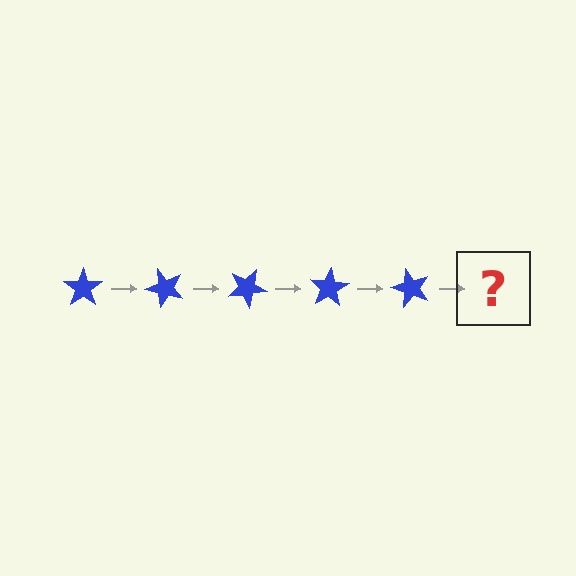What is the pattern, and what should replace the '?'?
The pattern is that the star rotates 50 degrees each step. The '?' should be a blue star rotated 250 degrees.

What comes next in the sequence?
The next element should be a blue star rotated 250 degrees.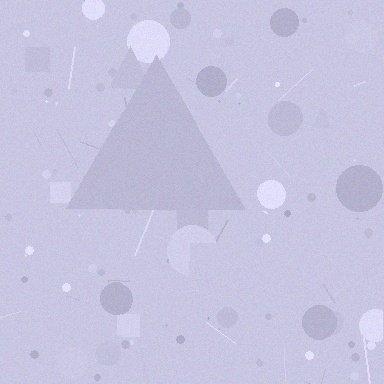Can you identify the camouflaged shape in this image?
The camouflaged shape is a triangle.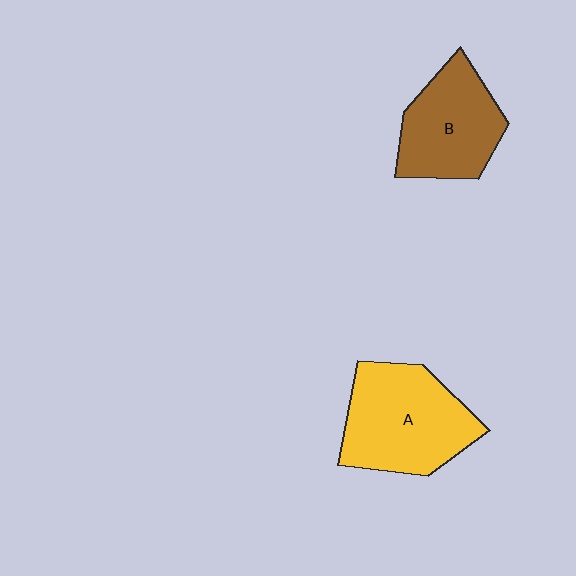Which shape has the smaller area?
Shape B (brown).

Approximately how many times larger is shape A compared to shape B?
Approximately 1.2 times.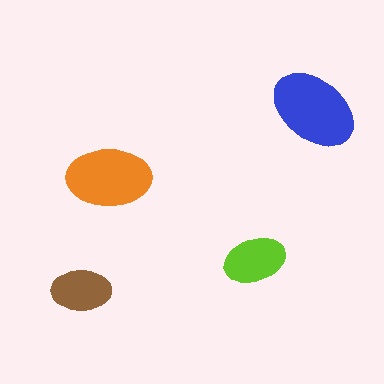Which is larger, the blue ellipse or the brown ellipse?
The blue one.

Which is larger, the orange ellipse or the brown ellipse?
The orange one.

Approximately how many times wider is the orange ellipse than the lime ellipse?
About 1.5 times wider.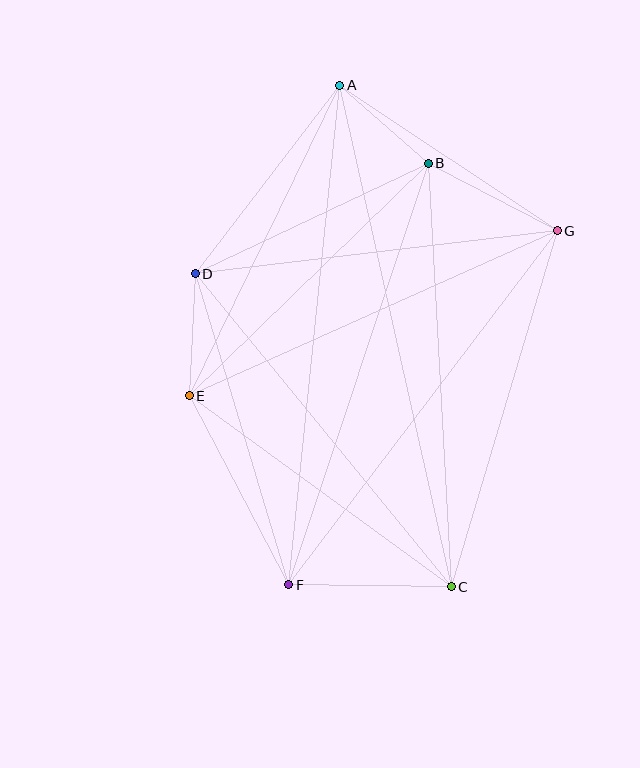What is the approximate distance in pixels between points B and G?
The distance between B and G is approximately 145 pixels.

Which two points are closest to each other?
Points A and B are closest to each other.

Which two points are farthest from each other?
Points A and C are farthest from each other.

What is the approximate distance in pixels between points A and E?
The distance between A and E is approximately 345 pixels.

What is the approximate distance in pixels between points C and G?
The distance between C and G is approximately 372 pixels.